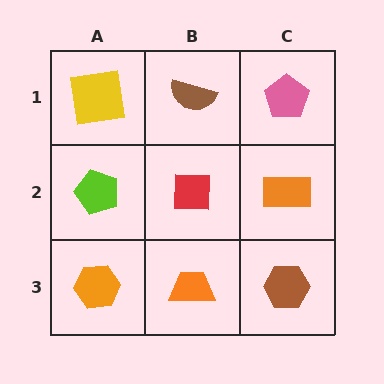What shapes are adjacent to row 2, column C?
A pink pentagon (row 1, column C), a brown hexagon (row 3, column C), a red square (row 2, column B).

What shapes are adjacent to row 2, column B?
A brown semicircle (row 1, column B), an orange trapezoid (row 3, column B), a lime pentagon (row 2, column A), an orange rectangle (row 2, column C).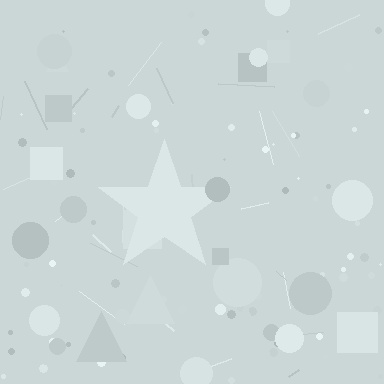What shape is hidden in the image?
A star is hidden in the image.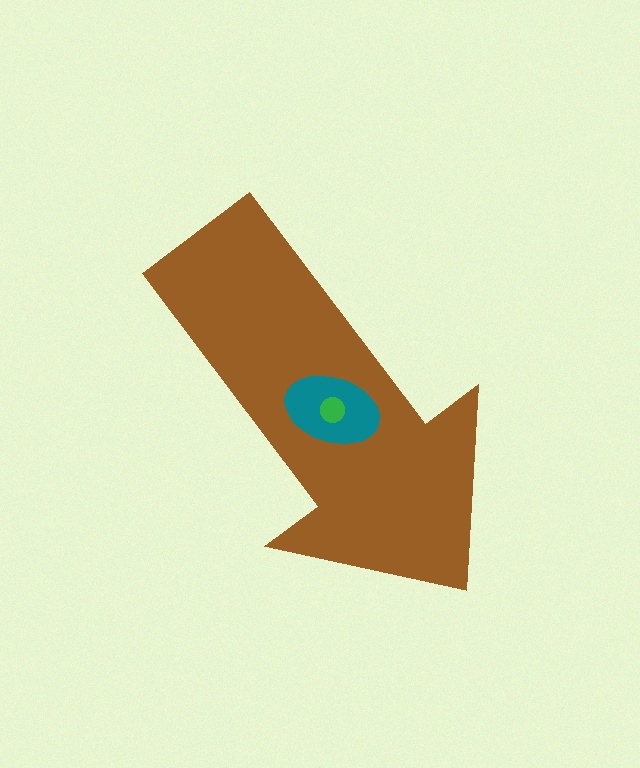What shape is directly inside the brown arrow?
The teal ellipse.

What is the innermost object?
The green circle.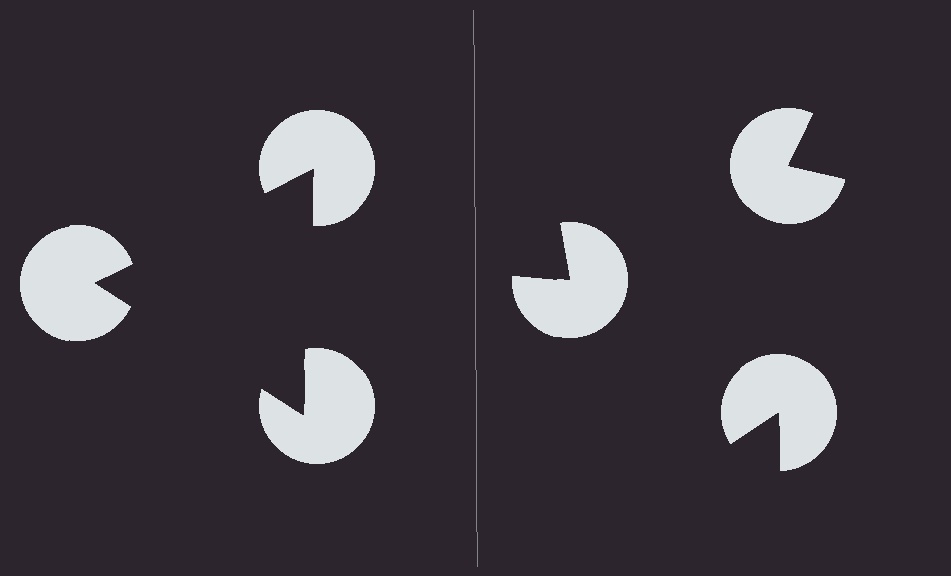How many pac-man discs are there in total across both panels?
6 — 3 on each side.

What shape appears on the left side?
An illusory triangle.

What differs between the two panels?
The pac-man discs are positioned identically on both sides; only the wedge orientations differ. On the left they align to a triangle; on the right they are misaligned.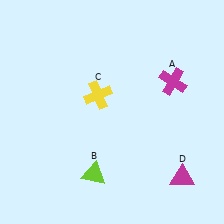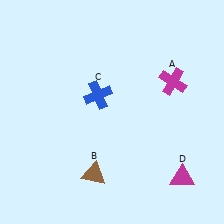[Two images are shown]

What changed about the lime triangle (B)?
In Image 1, B is lime. In Image 2, it changed to brown.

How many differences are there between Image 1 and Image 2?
There are 2 differences between the two images.